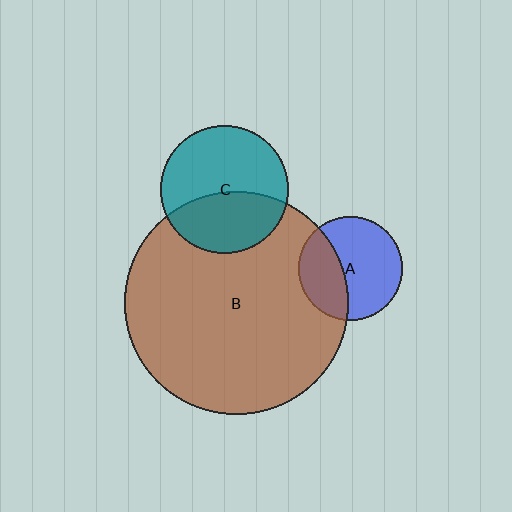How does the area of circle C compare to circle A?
Approximately 1.5 times.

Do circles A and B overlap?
Yes.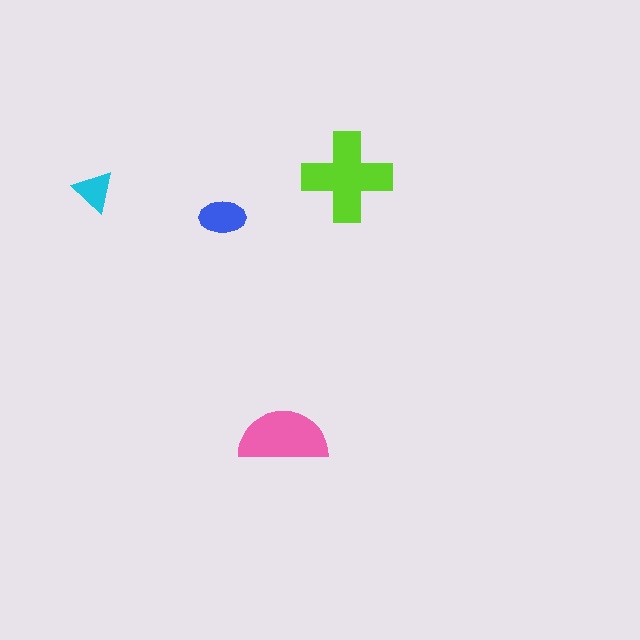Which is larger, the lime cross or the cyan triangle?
The lime cross.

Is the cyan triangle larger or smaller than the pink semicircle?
Smaller.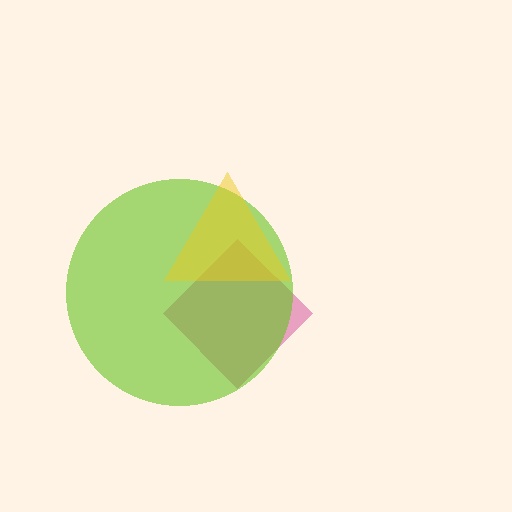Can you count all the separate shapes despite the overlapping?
Yes, there are 3 separate shapes.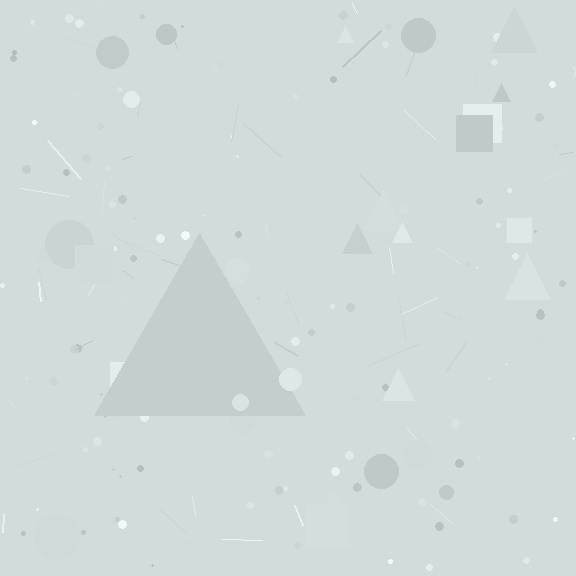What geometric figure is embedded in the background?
A triangle is embedded in the background.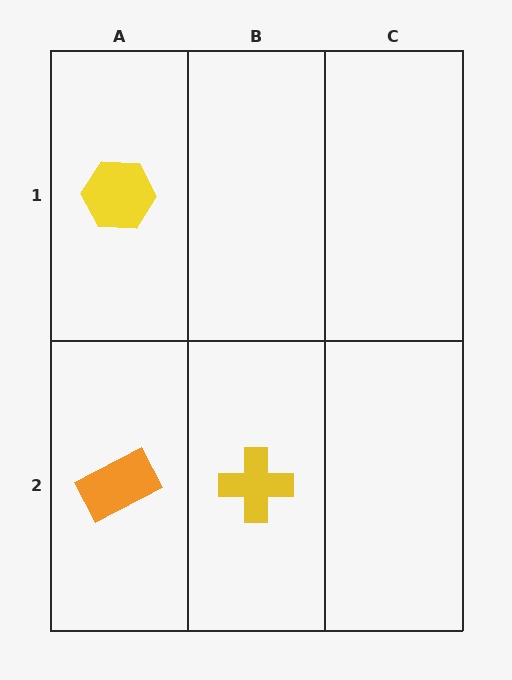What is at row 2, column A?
An orange rectangle.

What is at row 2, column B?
A yellow cross.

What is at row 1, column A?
A yellow hexagon.